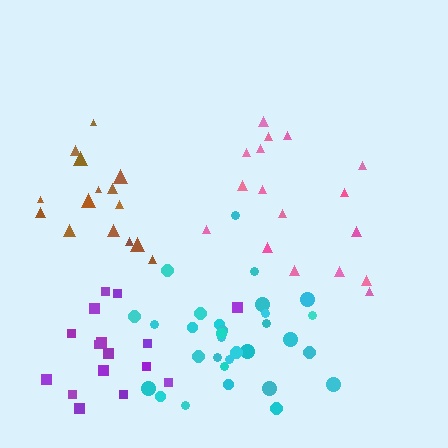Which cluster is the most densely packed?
Brown.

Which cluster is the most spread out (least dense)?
Pink.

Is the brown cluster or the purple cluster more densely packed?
Brown.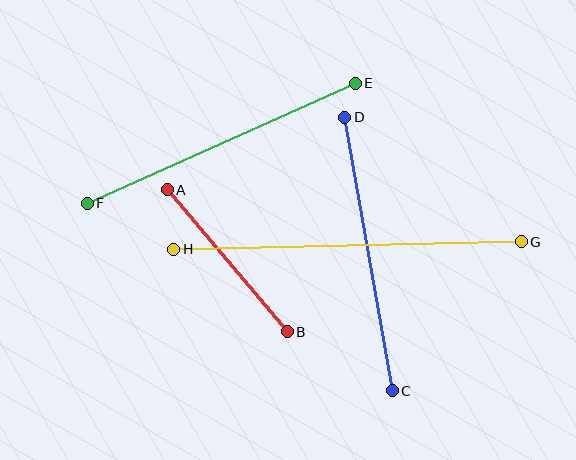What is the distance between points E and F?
The distance is approximately 294 pixels.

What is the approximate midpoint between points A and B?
The midpoint is at approximately (227, 261) pixels.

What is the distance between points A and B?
The distance is approximately 186 pixels.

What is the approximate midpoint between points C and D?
The midpoint is at approximately (368, 254) pixels.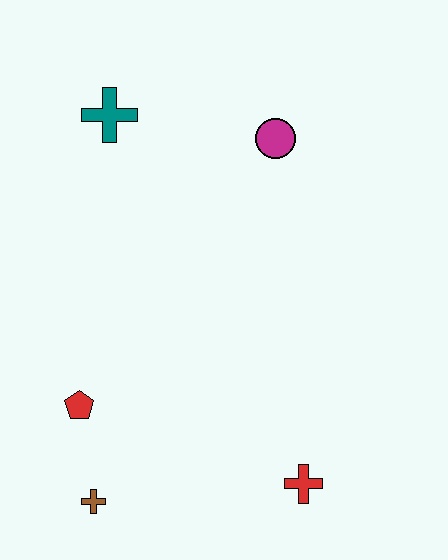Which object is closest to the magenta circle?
The teal cross is closest to the magenta circle.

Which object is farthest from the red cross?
The teal cross is farthest from the red cross.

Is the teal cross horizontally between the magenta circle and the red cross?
No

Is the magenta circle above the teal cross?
No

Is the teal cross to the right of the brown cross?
Yes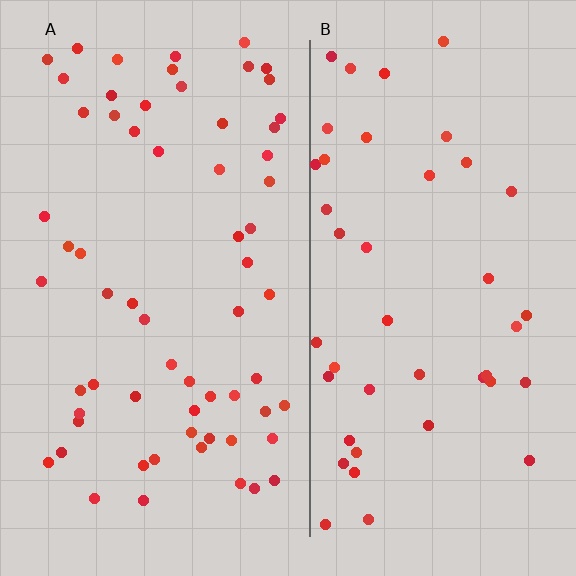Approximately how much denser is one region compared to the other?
Approximately 1.4× — region A over region B.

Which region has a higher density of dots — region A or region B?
A (the left).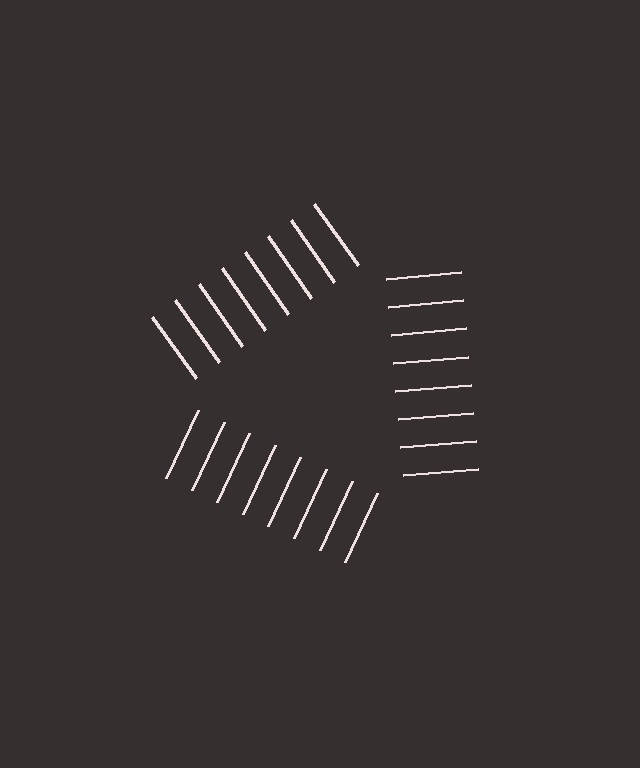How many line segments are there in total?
24 — 8 along each of the 3 edges.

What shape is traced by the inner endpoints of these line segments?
An illusory triangle — the line segments terminate on its edges but no continuous stroke is drawn.